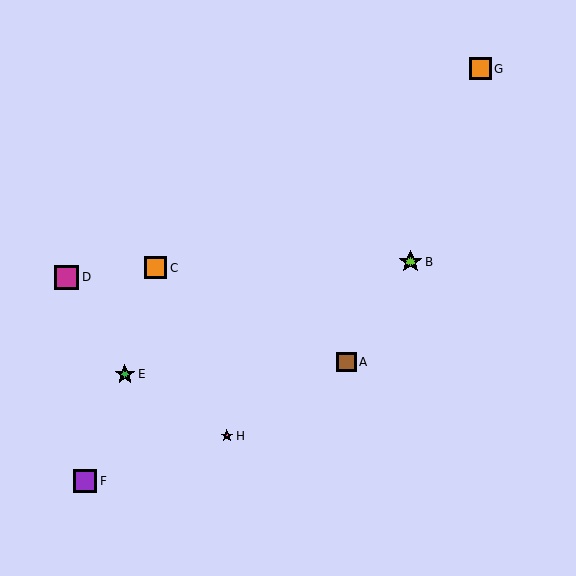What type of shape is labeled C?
Shape C is an orange square.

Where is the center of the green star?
The center of the green star is at (125, 374).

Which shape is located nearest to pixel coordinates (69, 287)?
The magenta square (labeled D) at (66, 277) is nearest to that location.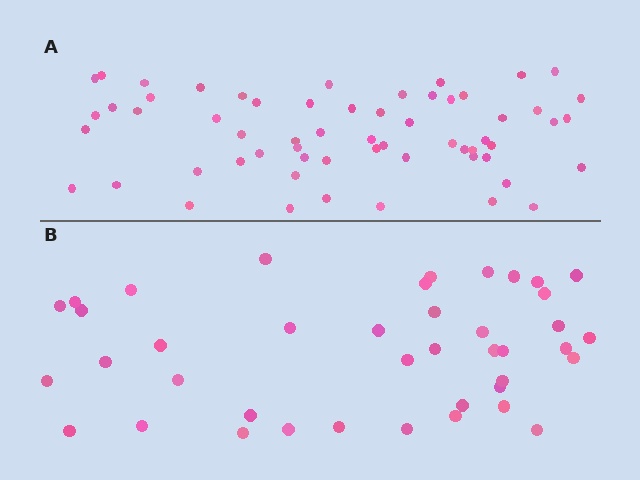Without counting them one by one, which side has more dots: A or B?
Region A (the top region) has more dots.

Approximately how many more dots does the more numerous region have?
Region A has approximately 20 more dots than region B.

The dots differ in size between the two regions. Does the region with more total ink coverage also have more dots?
No. Region B has more total ink coverage because its dots are larger, but region A actually contains more individual dots. Total area can be misleading — the number of items is what matters here.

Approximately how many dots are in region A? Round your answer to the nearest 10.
About 60 dots.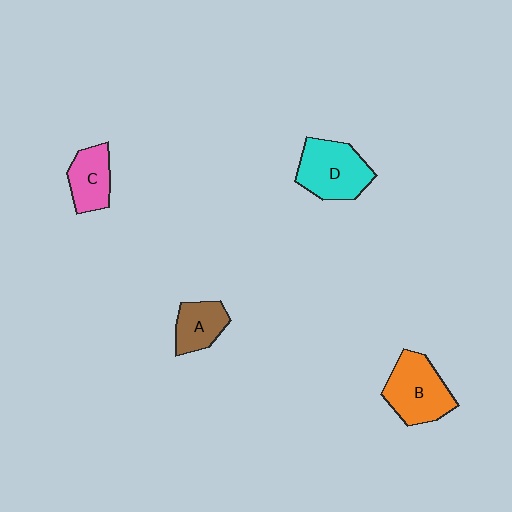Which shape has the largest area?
Shape B (orange).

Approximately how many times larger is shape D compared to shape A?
Approximately 1.6 times.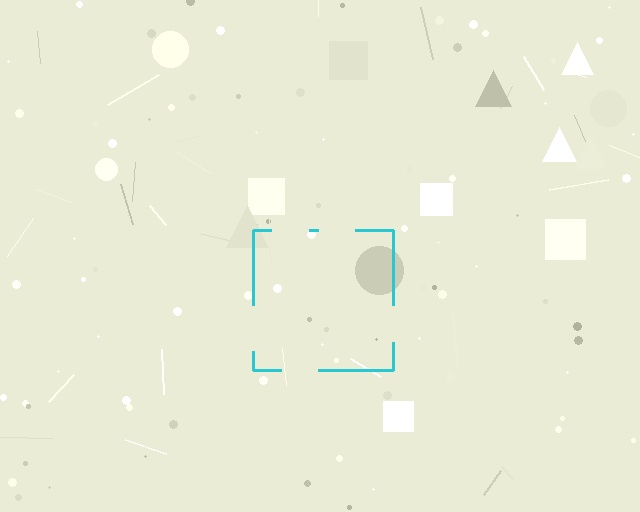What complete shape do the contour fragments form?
The contour fragments form a square.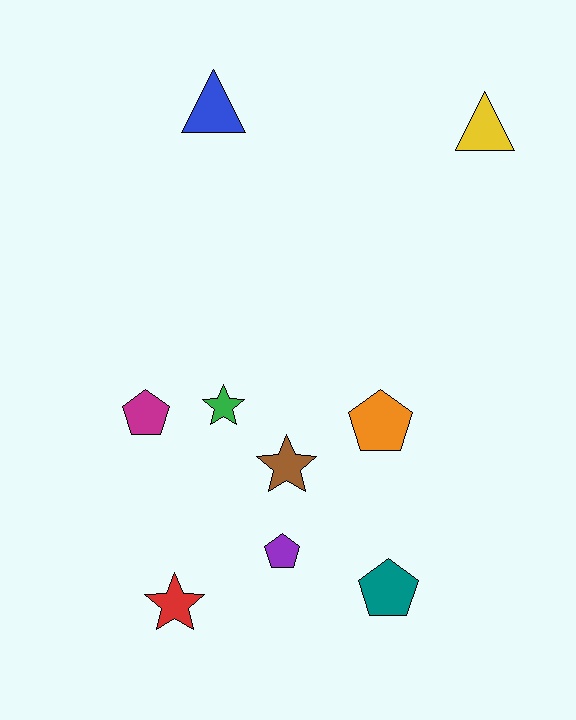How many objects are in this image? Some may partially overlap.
There are 9 objects.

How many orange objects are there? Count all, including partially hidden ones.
There is 1 orange object.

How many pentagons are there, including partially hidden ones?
There are 4 pentagons.